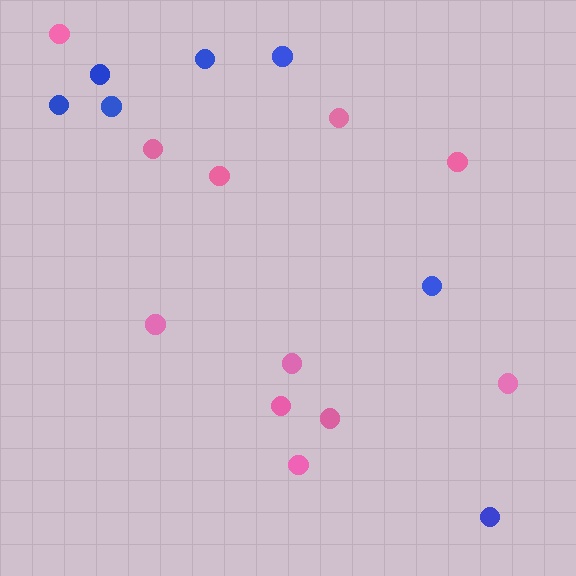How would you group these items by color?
There are 2 groups: one group of pink circles (11) and one group of blue circles (7).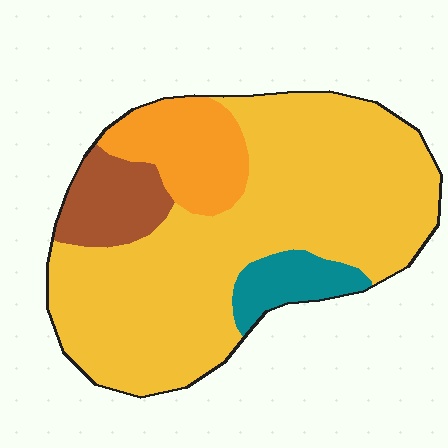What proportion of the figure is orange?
Orange takes up less than a quarter of the figure.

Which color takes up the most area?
Yellow, at roughly 70%.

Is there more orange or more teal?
Orange.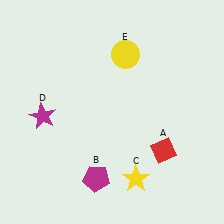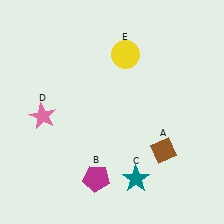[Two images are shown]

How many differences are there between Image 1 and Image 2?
There are 3 differences between the two images.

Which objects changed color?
A changed from red to brown. C changed from yellow to teal. D changed from magenta to pink.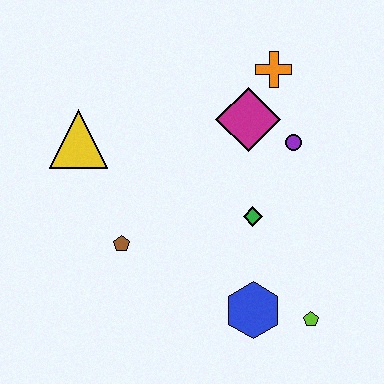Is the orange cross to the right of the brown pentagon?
Yes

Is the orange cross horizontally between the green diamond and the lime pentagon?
Yes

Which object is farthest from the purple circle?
The yellow triangle is farthest from the purple circle.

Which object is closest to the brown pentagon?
The yellow triangle is closest to the brown pentagon.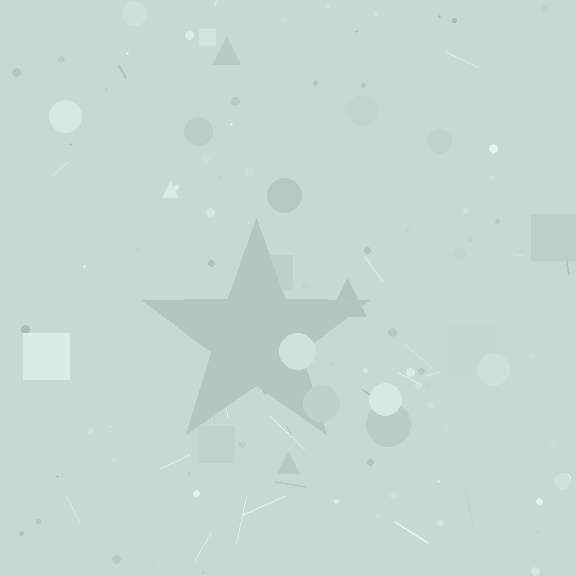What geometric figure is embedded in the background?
A star is embedded in the background.